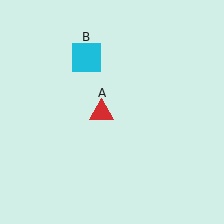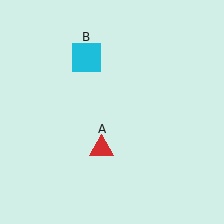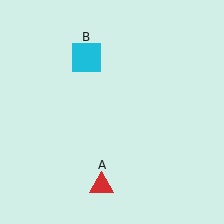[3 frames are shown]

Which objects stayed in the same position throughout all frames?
Cyan square (object B) remained stationary.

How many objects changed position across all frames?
1 object changed position: red triangle (object A).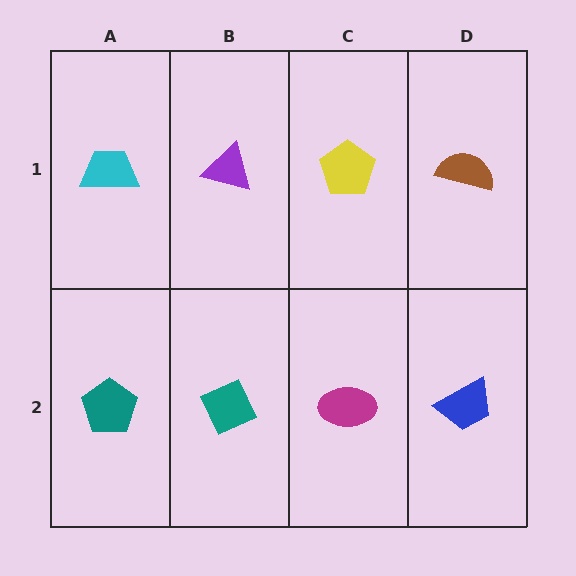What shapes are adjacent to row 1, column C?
A magenta ellipse (row 2, column C), a purple triangle (row 1, column B), a brown semicircle (row 1, column D).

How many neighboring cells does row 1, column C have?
3.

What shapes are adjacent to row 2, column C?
A yellow pentagon (row 1, column C), a teal diamond (row 2, column B), a blue trapezoid (row 2, column D).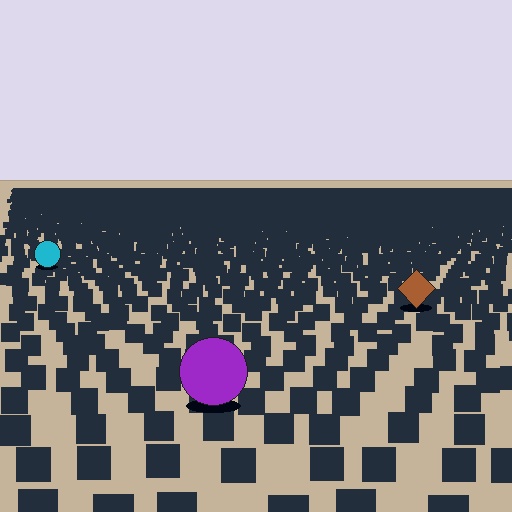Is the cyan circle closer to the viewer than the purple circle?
No. The purple circle is closer — you can tell from the texture gradient: the ground texture is coarser near it.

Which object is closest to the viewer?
The purple circle is closest. The texture marks near it are larger and more spread out.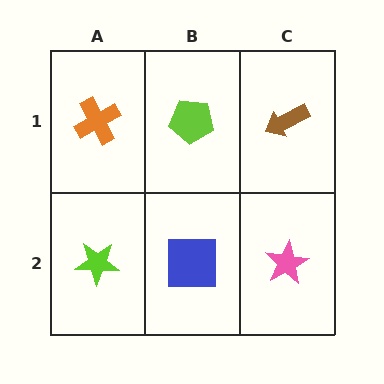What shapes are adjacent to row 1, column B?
A blue square (row 2, column B), an orange cross (row 1, column A), a brown arrow (row 1, column C).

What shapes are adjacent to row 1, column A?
A lime star (row 2, column A), a lime pentagon (row 1, column B).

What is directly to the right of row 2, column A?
A blue square.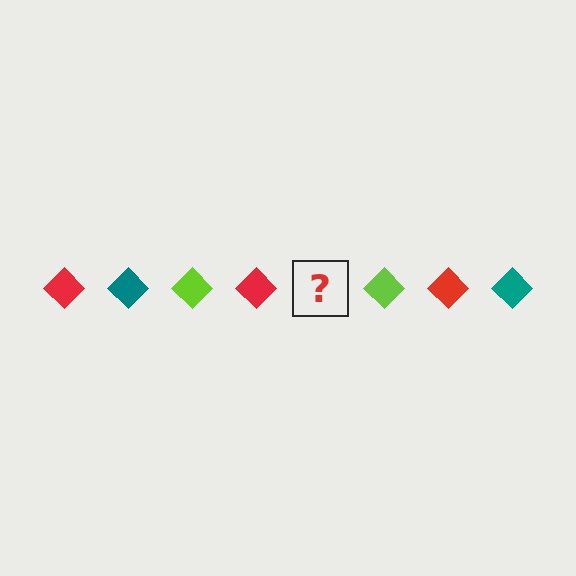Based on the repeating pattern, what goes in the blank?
The blank should be a teal diamond.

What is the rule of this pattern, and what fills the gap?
The rule is that the pattern cycles through red, teal, lime diamonds. The gap should be filled with a teal diamond.